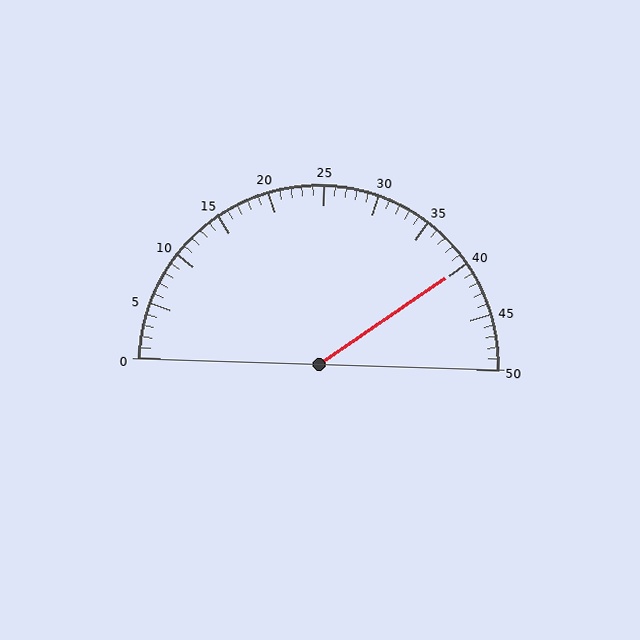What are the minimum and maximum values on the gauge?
The gauge ranges from 0 to 50.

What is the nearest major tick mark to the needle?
The nearest major tick mark is 40.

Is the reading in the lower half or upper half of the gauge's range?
The reading is in the upper half of the range (0 to 50).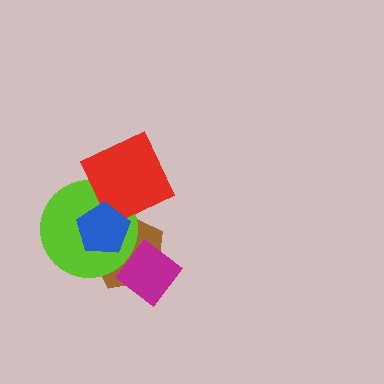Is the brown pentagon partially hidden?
Yes, it is partially covered by another shape.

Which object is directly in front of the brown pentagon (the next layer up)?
The lime circle is directly in front of the brown pentagon.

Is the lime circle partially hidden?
Yes, it is partially covered by another shape.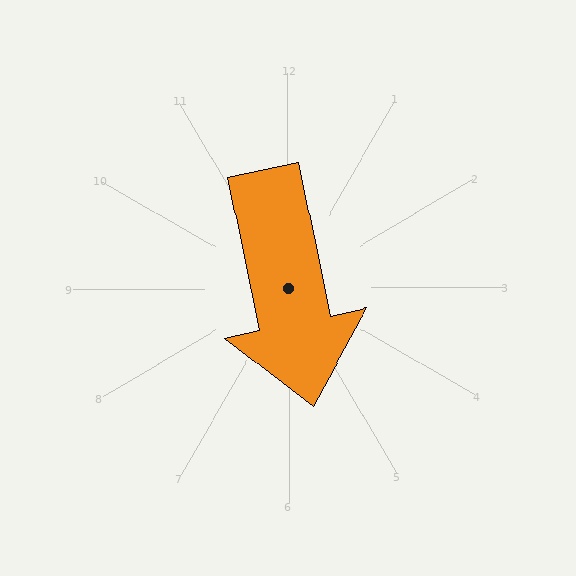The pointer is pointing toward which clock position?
Roughly 6 o'clock.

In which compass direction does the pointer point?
South.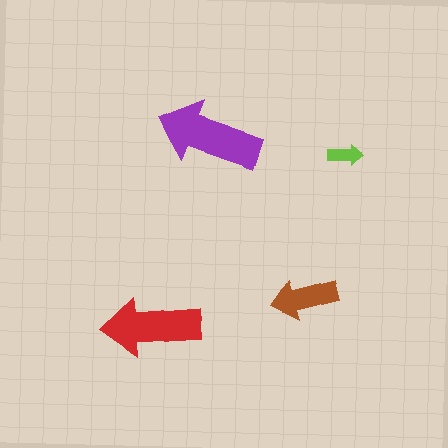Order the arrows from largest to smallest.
the purple one, the red one, the brown one, the lime one.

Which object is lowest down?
The red arrow is bottommost.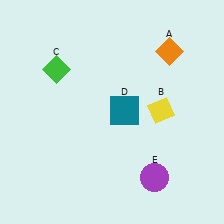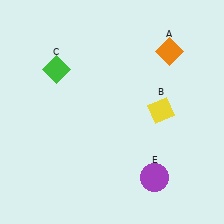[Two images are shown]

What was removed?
The teal square (D) was removed in Image 2.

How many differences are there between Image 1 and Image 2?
There is 1 difference between the two images.